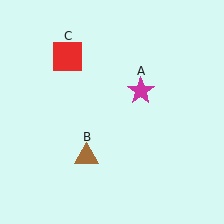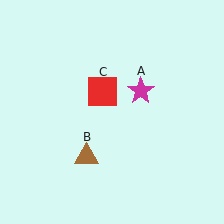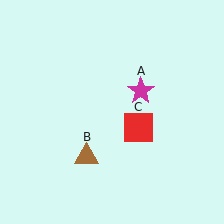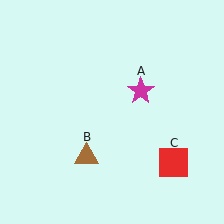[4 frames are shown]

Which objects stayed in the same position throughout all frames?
Magenta star (object A) and brown triangle (object B) remained stationary.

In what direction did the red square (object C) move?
The red square (object C) moved down and to the right.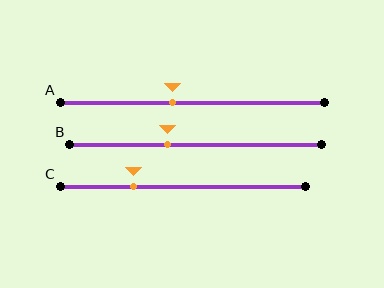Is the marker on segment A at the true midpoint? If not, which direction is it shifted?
No, the marker on segment A is shifted to the left by about 7% of the segment length.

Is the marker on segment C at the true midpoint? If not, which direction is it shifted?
No, the marker on segment C is shifted to the left by about 20% of the segment length.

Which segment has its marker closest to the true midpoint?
Segment A has its marker closest to the true midpoint.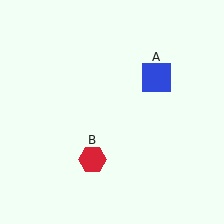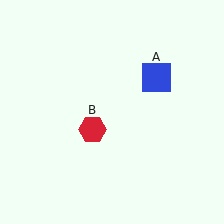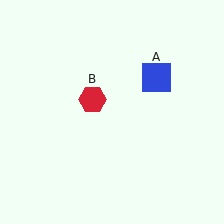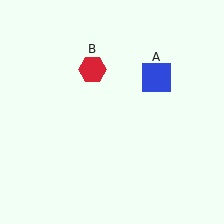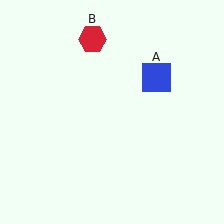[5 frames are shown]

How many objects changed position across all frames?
1 object changed position: red hexagon (object B).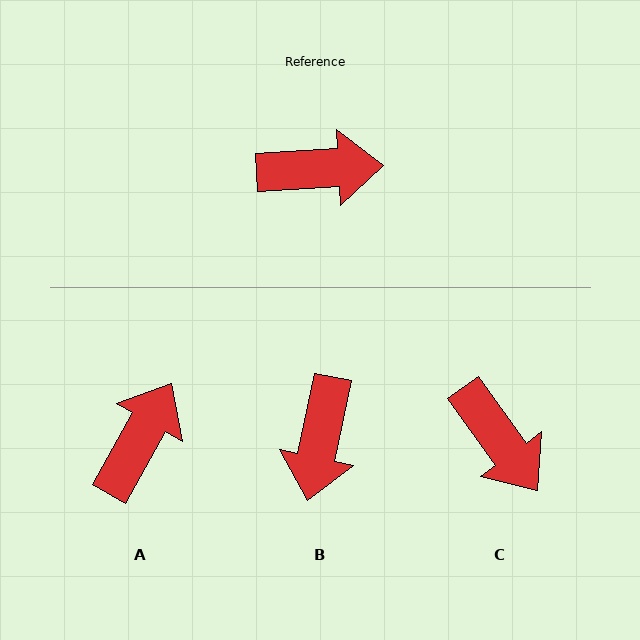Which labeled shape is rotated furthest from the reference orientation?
B, about 105 degrees away.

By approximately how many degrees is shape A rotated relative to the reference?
Approximately 57 degrees counter-clockwise.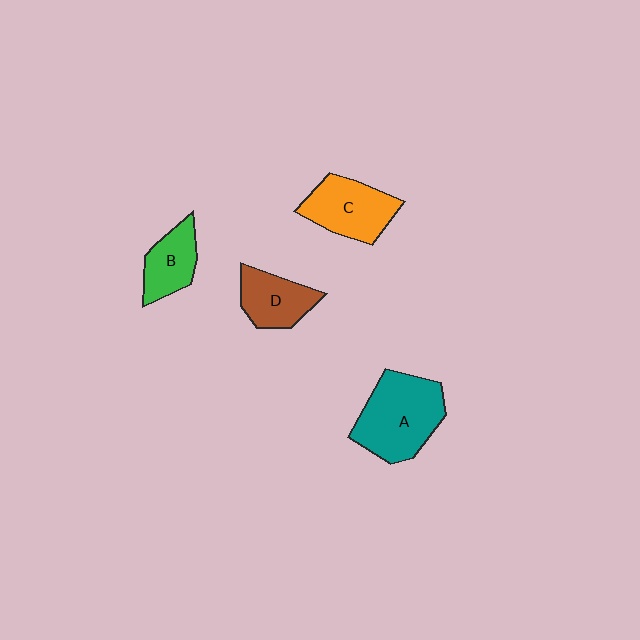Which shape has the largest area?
Shape A (teal).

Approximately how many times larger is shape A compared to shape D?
Approximately 1.7 times.